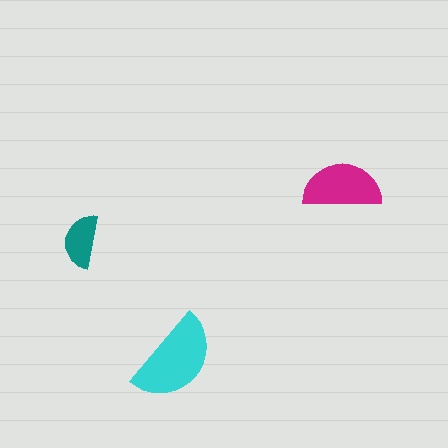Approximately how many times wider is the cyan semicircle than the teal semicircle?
About 1.5 times wider.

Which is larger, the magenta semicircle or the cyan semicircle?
The cyan one.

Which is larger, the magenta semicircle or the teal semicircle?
The magenta one.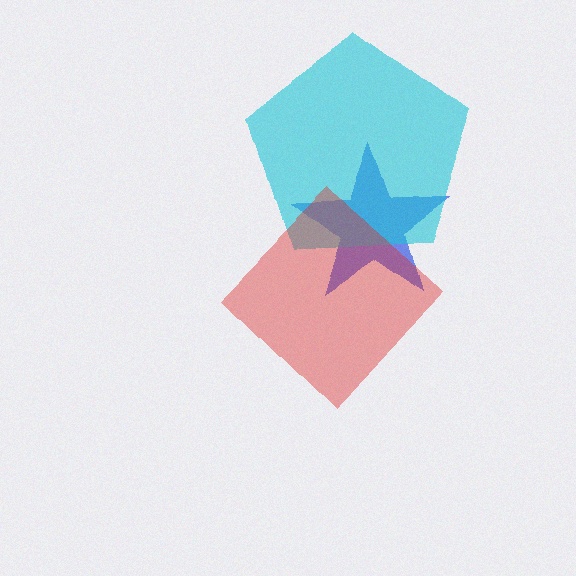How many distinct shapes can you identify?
There are 3 distinct shapes: a blue star, a cyan pentagon, a red diamond.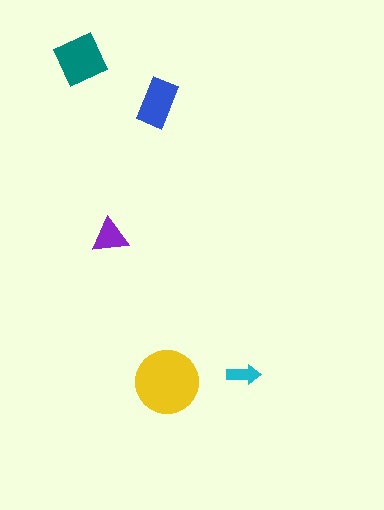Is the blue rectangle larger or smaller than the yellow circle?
Smaller.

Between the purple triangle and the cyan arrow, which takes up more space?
The purple triangle.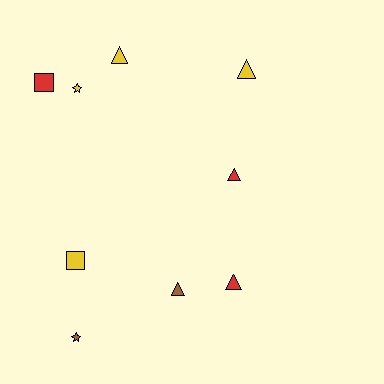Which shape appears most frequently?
Triangle, with 5 objects.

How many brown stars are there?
There is 1 brown star.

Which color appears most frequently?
Yellow, with 4 objects.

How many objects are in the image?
There are 9 objects.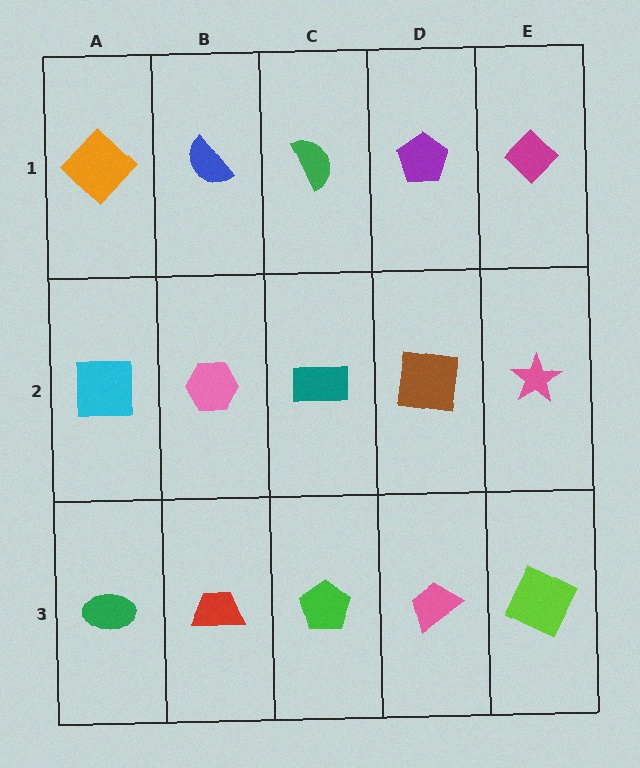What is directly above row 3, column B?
A pink hexagon.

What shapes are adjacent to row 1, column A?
A cyan square (row 2, column A), a blue semicircle (row 1, column B).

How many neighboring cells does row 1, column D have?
3.